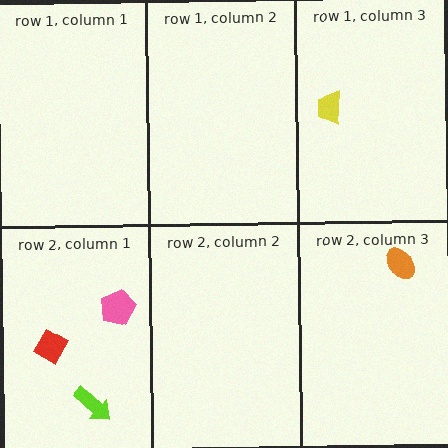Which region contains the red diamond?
The row 2, column 1 region.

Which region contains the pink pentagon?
The row 2, column 1 region.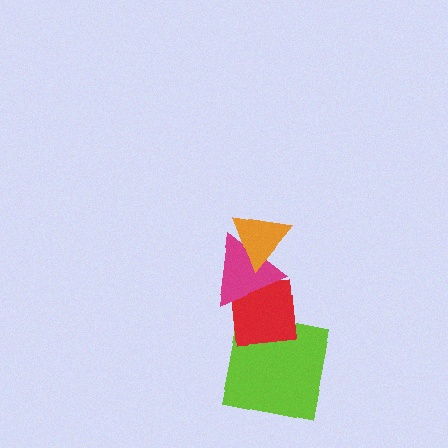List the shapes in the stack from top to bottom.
From top to bottom: the orange triangle, the magenta triangle, the red square, the lime square.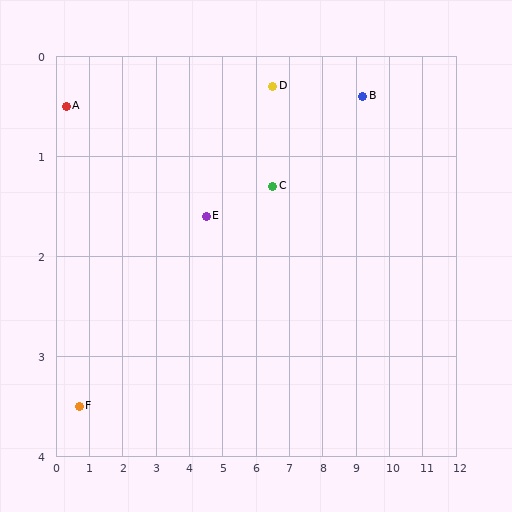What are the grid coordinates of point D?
Point D is at approximately (6.5, 0.3).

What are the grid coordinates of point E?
Point E is at approximately (4.5, 1.6).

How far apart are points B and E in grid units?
Points B and E are about 4.9 grid units apart.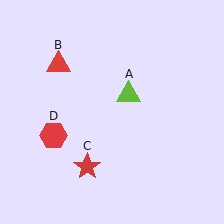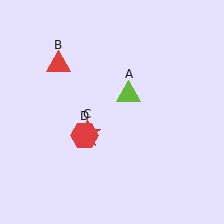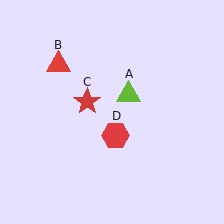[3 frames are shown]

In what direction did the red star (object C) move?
The red star (object C) moved up.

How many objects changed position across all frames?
2 objects changed position: red star (object C), red hexagon (object D).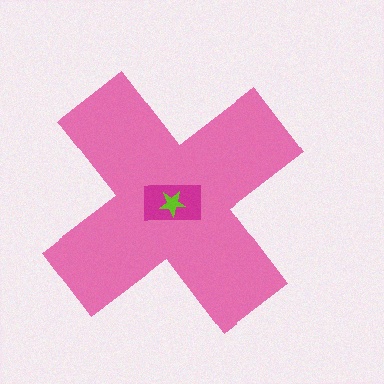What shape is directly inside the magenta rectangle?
The lime star.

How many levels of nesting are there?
3.